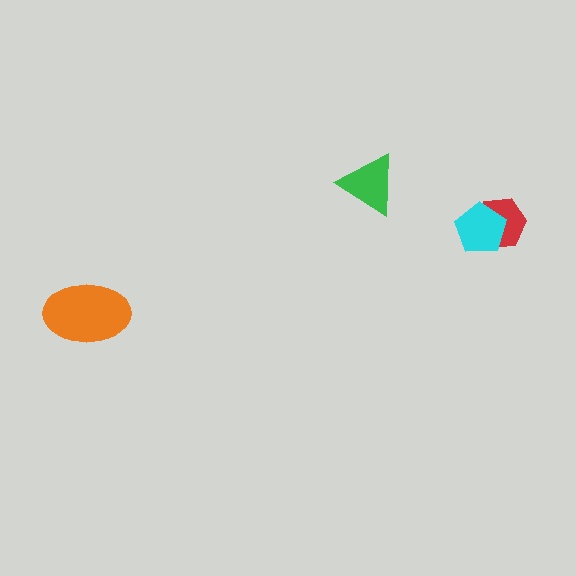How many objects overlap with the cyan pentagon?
1 object overlaps with the cyan pentagon.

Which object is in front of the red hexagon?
The cyan pentagon is in front of the red hexagon.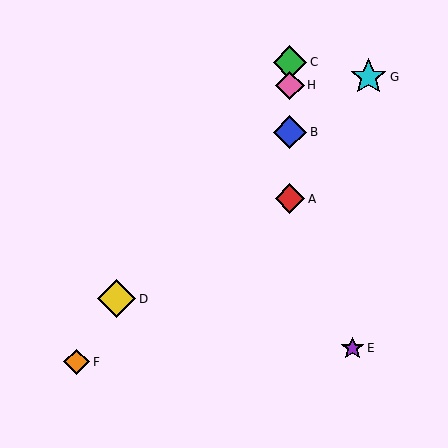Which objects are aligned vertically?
Objects A, B, C, H are aligned vertically.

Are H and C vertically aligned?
Yes, both are at x≈290.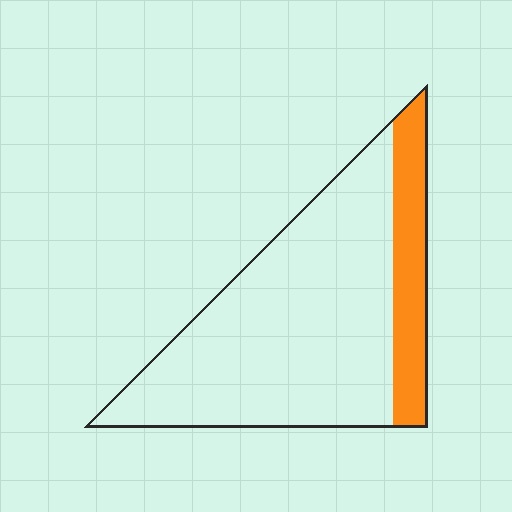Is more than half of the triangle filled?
No.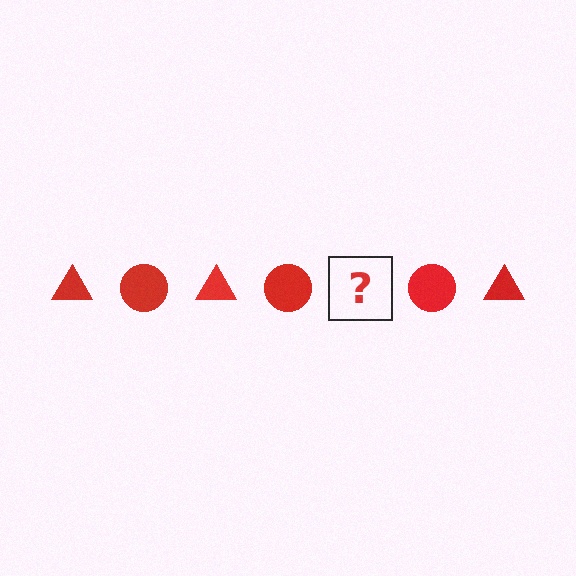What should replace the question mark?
The question mark should be replaced with a red triangle.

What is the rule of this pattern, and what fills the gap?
The rule is that the pattern cycles through triangle, circle shapes in red. The gap should be filled with a red triangle.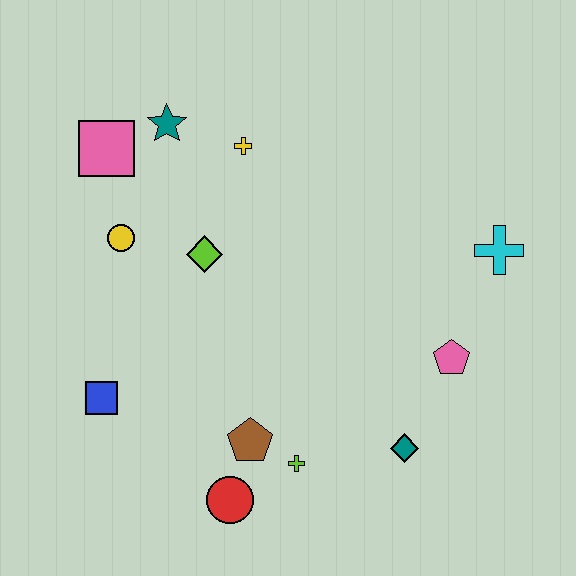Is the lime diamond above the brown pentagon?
Yes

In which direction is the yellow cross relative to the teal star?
The yellow cross is to the right of the teal star.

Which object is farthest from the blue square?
The cyan cross is farthest from the blue square.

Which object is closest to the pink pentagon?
The teal diamond is closest to the pink pentagon.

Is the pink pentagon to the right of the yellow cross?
Yes